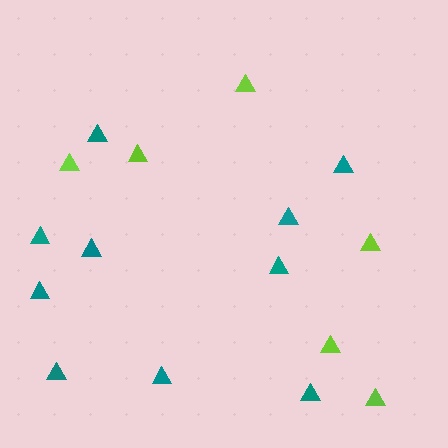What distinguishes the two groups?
There are 2 groups: one group of lime triangles (6) and one group of teal triangles (10).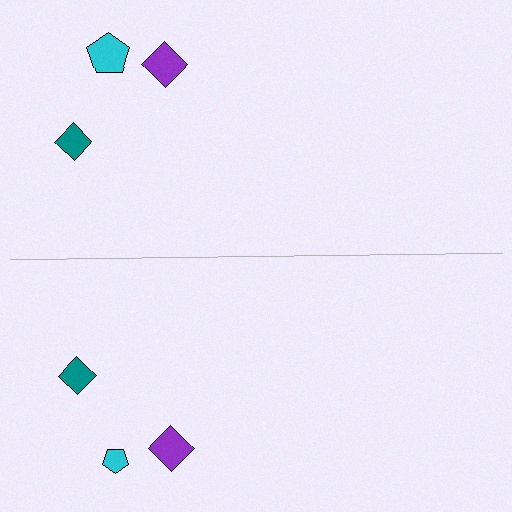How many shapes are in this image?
There are 6 shapes in this image.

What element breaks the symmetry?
The cyan pentagon on the bottom side has a different size than its mirror counterpart.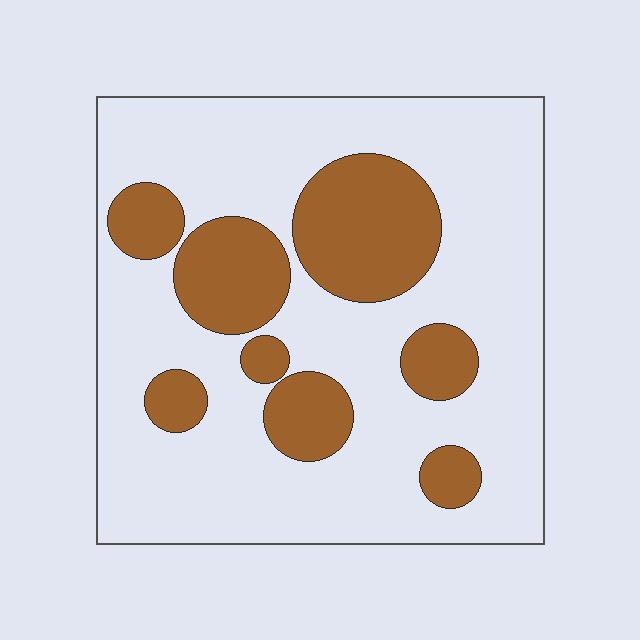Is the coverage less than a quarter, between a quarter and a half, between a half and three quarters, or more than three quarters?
Between a quarter and a half.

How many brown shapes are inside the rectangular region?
8.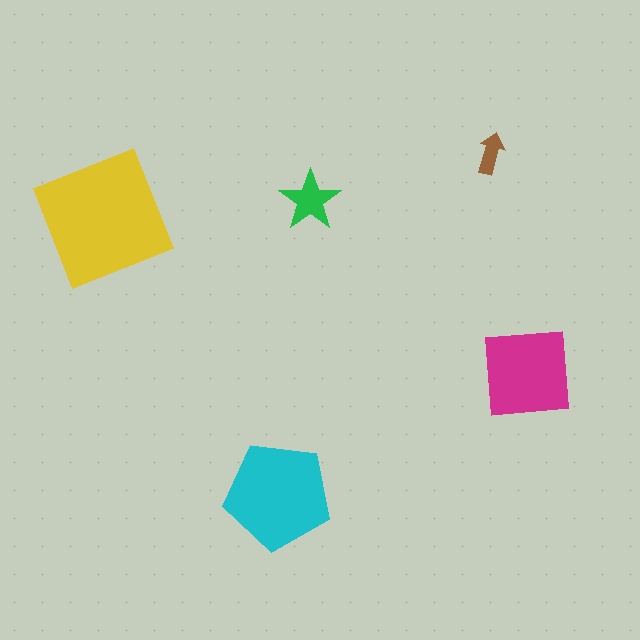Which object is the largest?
The yellow square.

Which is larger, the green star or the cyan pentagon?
The cyan pentagon.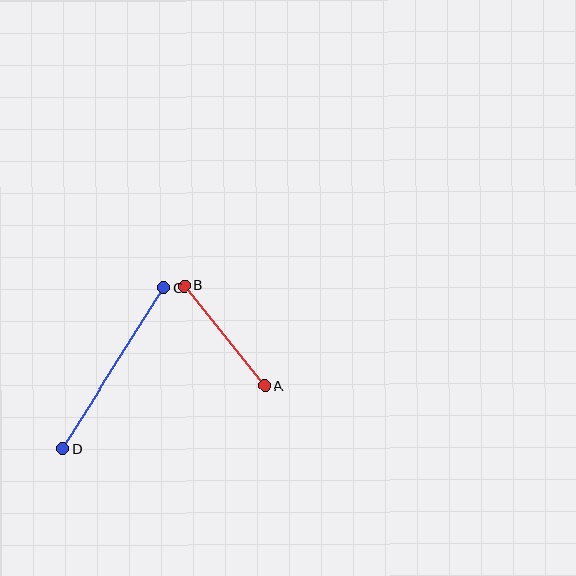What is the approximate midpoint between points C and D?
The midpoint is at approximately (113, 368) pixels.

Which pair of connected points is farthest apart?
Points C and D are farthest apart.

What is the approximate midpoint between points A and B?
The midpoint is at approximately (224, 336) pixels.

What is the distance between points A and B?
The distance is approximately 128 pixels.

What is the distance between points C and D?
The distance is approximately 191 pixels.